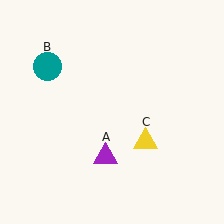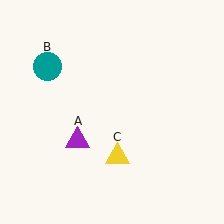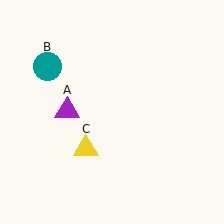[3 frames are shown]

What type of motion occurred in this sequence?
The purple triangle (object A), yellow triangle (object C) rotated clockwise around the center of the scene.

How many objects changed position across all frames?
2 objects changed position: purple triangle (object A), yellow triangle (object C).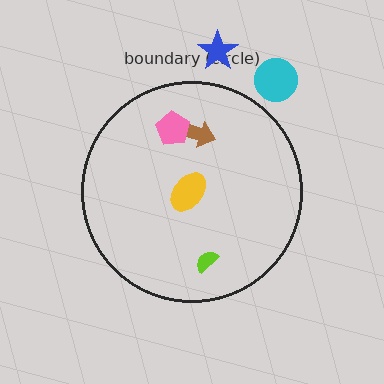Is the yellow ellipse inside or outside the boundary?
Inside.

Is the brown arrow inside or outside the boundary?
Inside.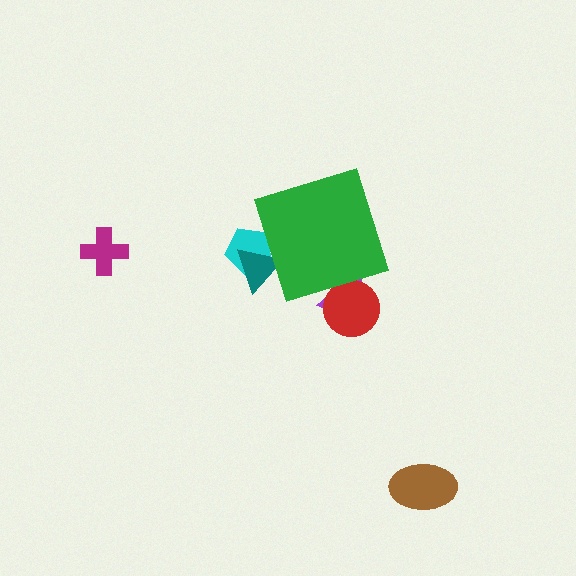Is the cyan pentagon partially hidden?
Yes, the cyan pentagon is partially hidden behind the green diamond.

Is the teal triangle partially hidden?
Yes, the teal triangle is partially hidden behind the green diamond.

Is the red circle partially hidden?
Yes, the red circle is partially hidden behind the green diamond.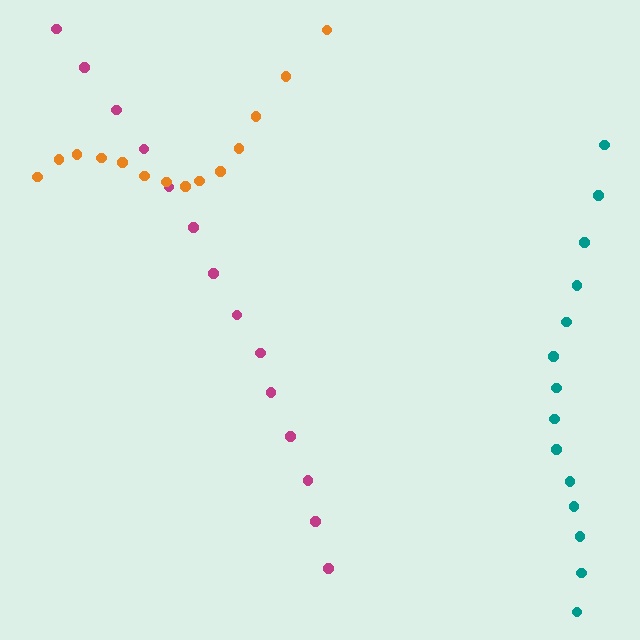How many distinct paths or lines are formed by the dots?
There are 3 distinct paths.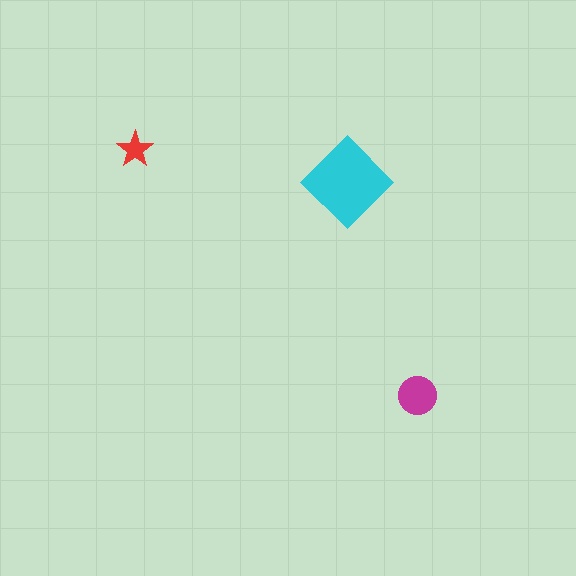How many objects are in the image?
There are 3 objects in the image.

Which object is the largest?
The cyan diamond.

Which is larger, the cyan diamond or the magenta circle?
The cyan diamond.